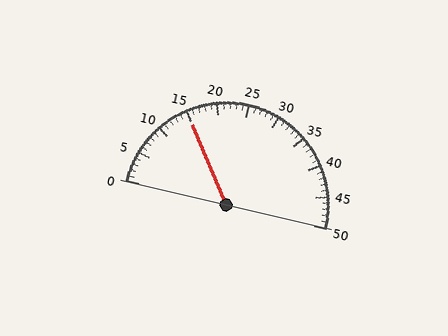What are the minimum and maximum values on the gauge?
The gauge ranges from 0 to 50.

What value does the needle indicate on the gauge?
The needle indicates approximately 15.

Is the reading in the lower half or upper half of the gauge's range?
The reading is in the lower half of the range (0 to 50).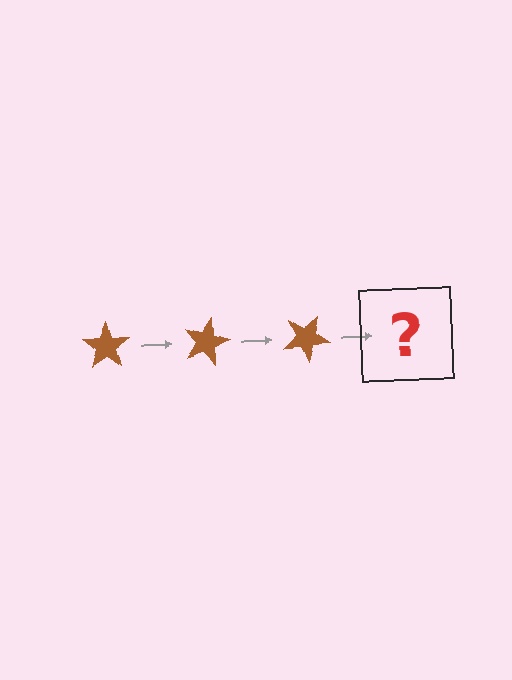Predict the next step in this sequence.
The next step is a brown star rotated 45 degrees.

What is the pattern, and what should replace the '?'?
The pattern is that the star rotates 15 degrees each step. The '?' should be a brown star rotated 45 degrees.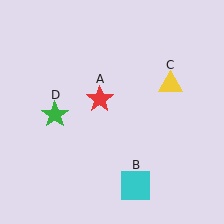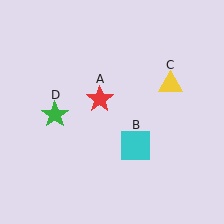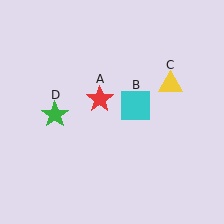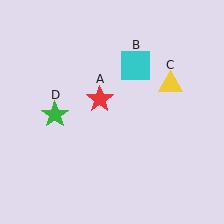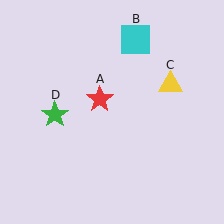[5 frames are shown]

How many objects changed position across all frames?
1 object changed position: cyan square (object B).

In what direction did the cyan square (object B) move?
The cyan square (object B) moved up.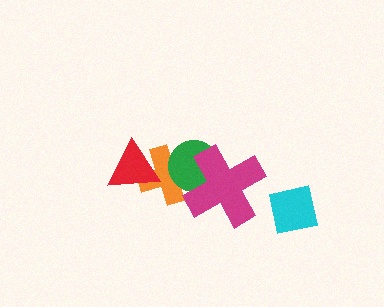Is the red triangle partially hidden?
No, no other shape covers it.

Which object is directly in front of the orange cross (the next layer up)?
The green circle is directly in front of the orange cross.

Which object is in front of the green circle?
The magenta cross is in front of the green circle.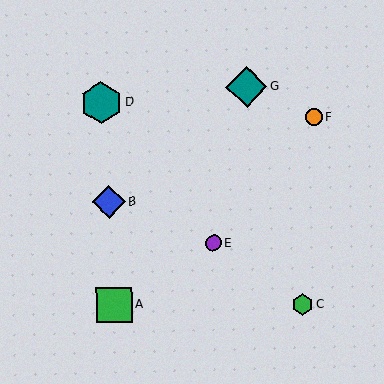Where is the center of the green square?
The center of the green square is at (114, 305).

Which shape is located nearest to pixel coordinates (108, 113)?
The teal hexagon (labeled D) at (101, 103) is nearest to that location.